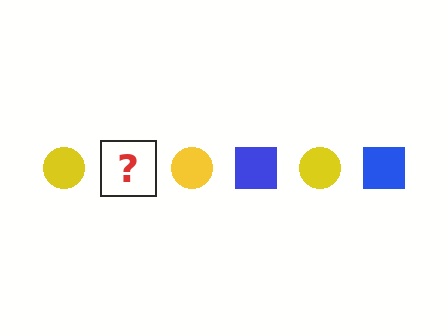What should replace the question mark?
The question mark should be replaced with a blue square.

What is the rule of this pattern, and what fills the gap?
The rule is that the pattern alternates between yellow circle and blue square. The gap should be filled with a blue square.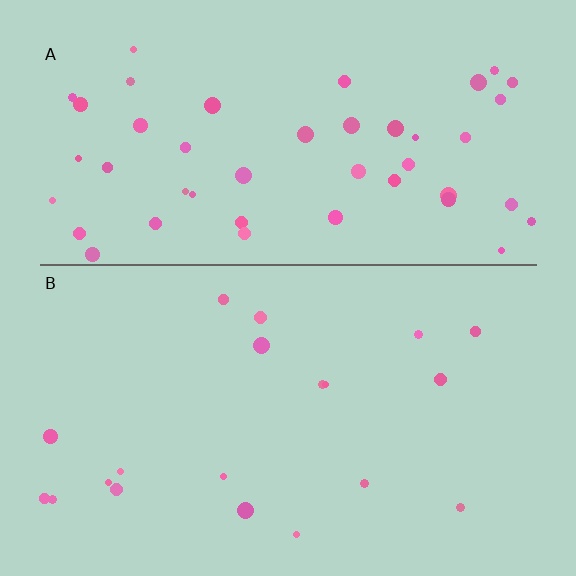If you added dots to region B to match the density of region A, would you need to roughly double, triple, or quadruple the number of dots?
Approximately double.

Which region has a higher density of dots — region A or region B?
A (the top).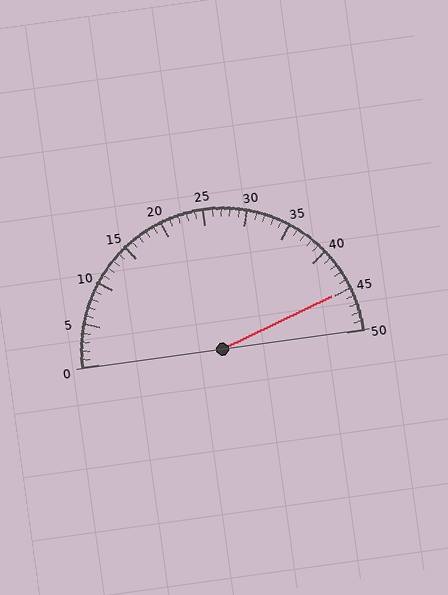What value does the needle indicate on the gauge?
The needle indicates approximately 45.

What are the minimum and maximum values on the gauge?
The gauge ranges from 0 to 50.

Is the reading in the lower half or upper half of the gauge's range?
The reading is in the upper half of the range (0 to 50).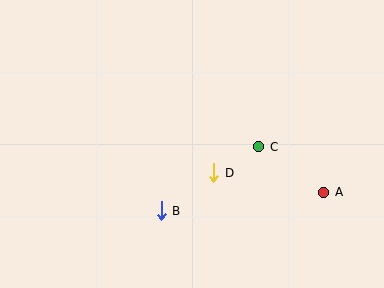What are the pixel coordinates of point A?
Point A is at (324, 192).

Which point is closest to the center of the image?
Point D at (214, 173) is closest to the center.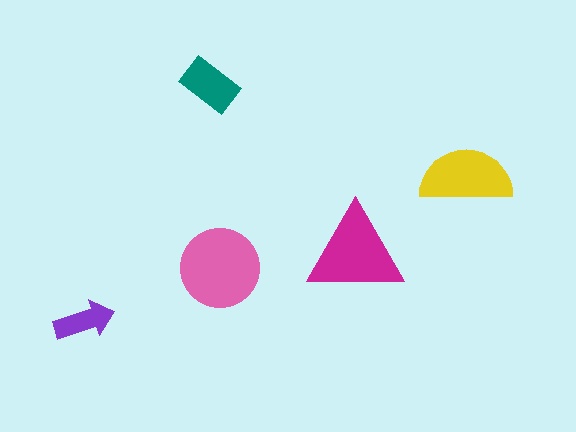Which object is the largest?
The pink circle.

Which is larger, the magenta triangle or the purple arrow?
The magenta triangle.